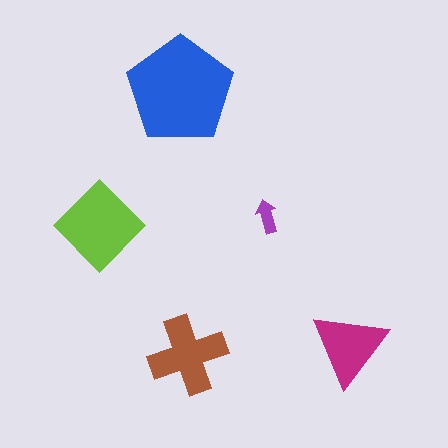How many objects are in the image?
There are 5 objects in the image.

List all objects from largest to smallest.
The blue pentagon, the lime diamond, the brown cross, the magenta triangle, the purple arrow.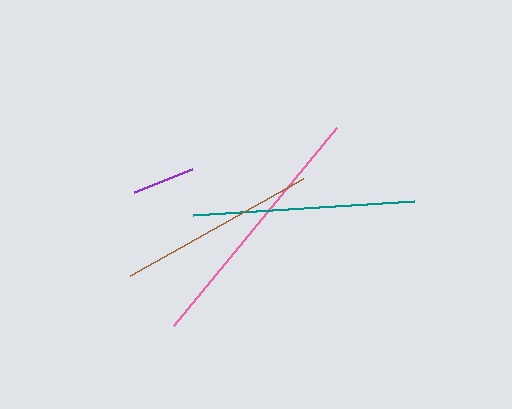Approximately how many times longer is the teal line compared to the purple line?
The teal line is approximately 3.5 times the length of the purple line.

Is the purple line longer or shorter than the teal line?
The teal line is longer than the purple line.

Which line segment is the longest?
The pink line is the longest at approximately 257 pixels.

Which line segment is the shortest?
The purple line is the shortest at approximately 62 pixels.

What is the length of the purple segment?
The purple segment is approximately 62 pixels long.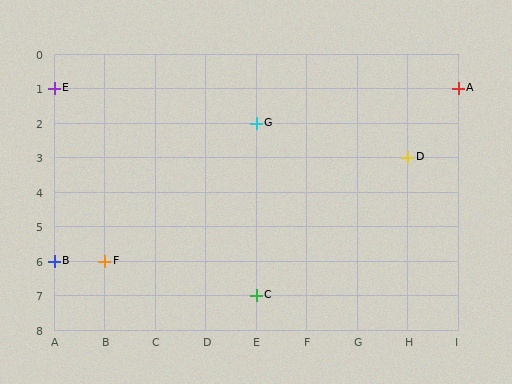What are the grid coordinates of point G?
Point G is at grid coordinates (E, 2).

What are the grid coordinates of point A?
Point A is at grid coordinates (I, 1).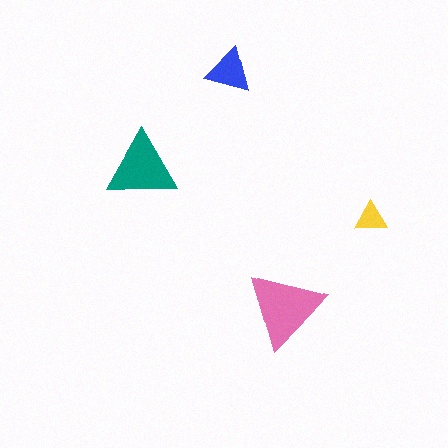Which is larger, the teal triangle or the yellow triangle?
The teal one.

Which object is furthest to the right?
The yellow triangle is rightmost.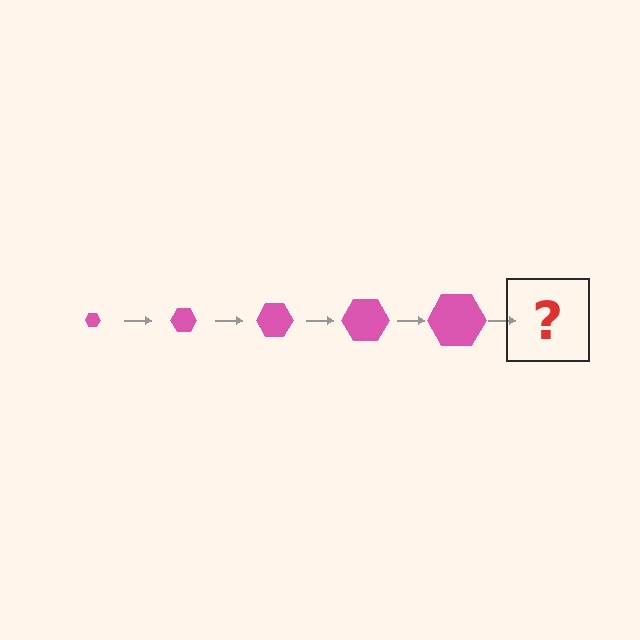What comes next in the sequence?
The next element should be a pink hexagon, larger than the previous one.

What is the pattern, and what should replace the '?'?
The pattern is that the hexagon gets progressively larger each step. The '?' should be a pink hexagon, larger than the previous one.